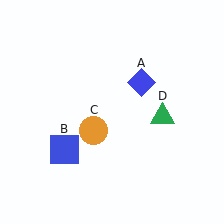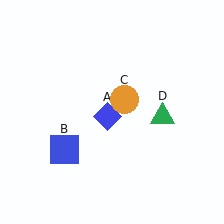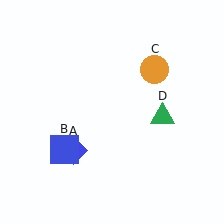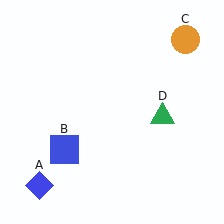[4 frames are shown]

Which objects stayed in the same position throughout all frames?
Blue square (object B) and green triangle (object D) remained stationary.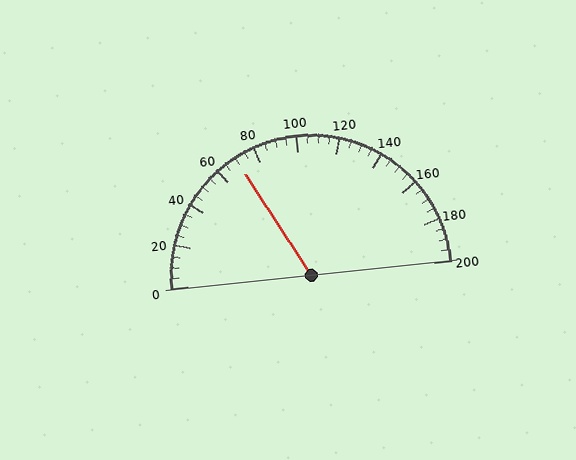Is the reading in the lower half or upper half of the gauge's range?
The reading is in the lower half of the range (0 to 200).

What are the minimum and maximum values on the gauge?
The gauge ranges from 0 to 200.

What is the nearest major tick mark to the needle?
The nearest major tick mark is 80.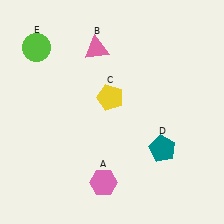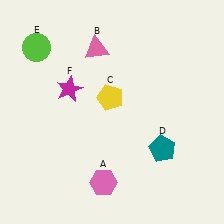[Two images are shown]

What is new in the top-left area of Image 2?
A magenta star (F) was added in the top-left area of Image 2.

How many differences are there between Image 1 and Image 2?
There is 1 difference between the two images.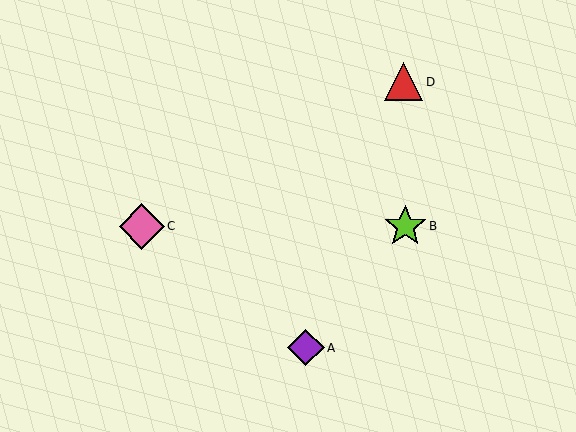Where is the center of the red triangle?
The center of the red triangle is at (404, 82).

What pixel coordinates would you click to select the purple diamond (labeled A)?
Click at (306, 348) to select the purple diamond A.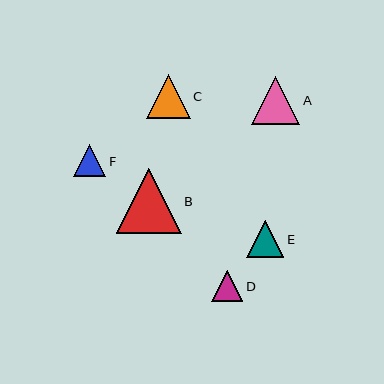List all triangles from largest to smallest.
From largest to smallest: B, A, C, E, F, D.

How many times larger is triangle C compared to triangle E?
Triangle C is approximately 1.2 times the size of triangle E.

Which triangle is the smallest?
Triangle D is the smallest with a size of approximately 31 pixels.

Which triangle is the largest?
Triangle B is the largest with a size of approximately 65 pixels.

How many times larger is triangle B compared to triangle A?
Triangle B is approximately 1.4 times the size of triangle A.